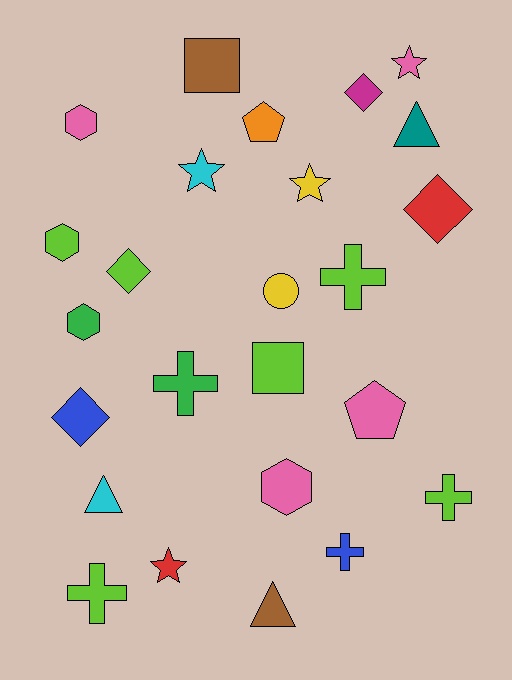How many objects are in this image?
There are 25 objects.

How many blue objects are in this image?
There are 2 blue objects.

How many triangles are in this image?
There are 3 triangles.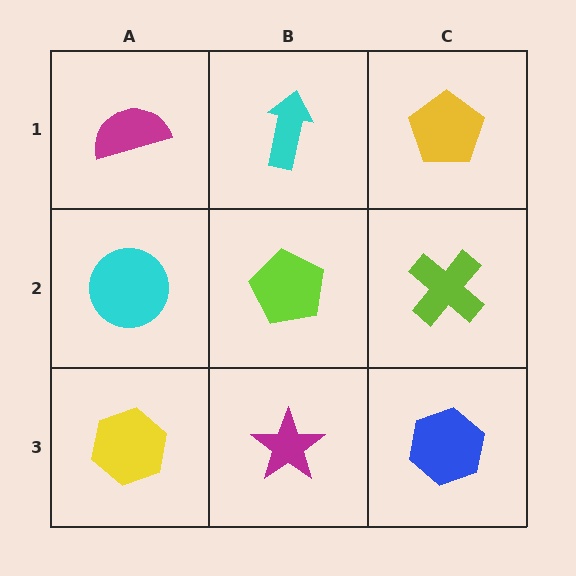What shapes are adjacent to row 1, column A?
A cyan circle (row 2, column A), a cyan arrow (row 1, column B).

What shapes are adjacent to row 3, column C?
A lime cross (row 2, column C), a magenta star (row 3, column B).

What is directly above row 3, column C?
A lime cross.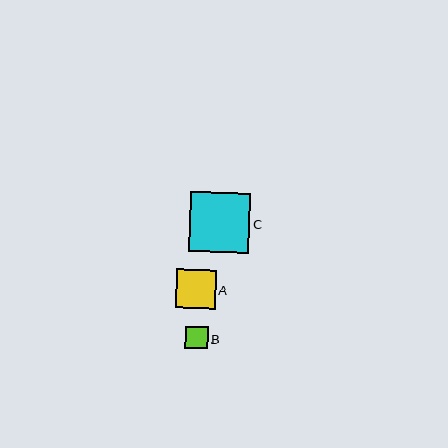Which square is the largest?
Square C is the largest with a size of approximately 60 pixels.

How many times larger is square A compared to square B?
Square A is approximately 1.8 times the size of square B.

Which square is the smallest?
Square B is the smallest with a size of approximately 22 pixels.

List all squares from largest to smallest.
From largest to smallest: C, A, B.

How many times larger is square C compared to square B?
Square C is approximately 2.7 times the size of square B.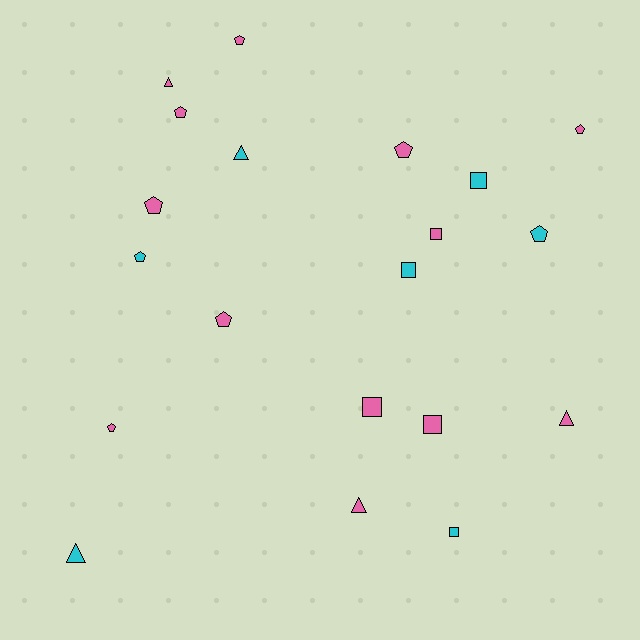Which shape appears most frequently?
Pentagon, with 9 objects.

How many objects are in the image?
There are 20 objects.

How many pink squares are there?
There are 3 pink squares.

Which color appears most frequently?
Pink, with 13 objects.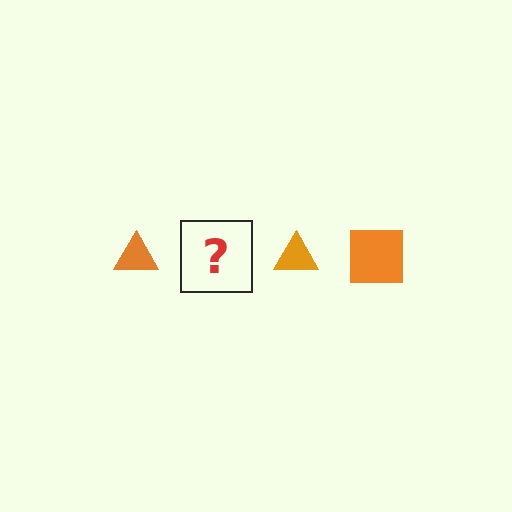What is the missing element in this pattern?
The missing element is an orange square.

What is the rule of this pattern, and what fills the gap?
The rule is that the pattern cycles through triangle, square shapes in orange. The gap should be filled with an orange square.